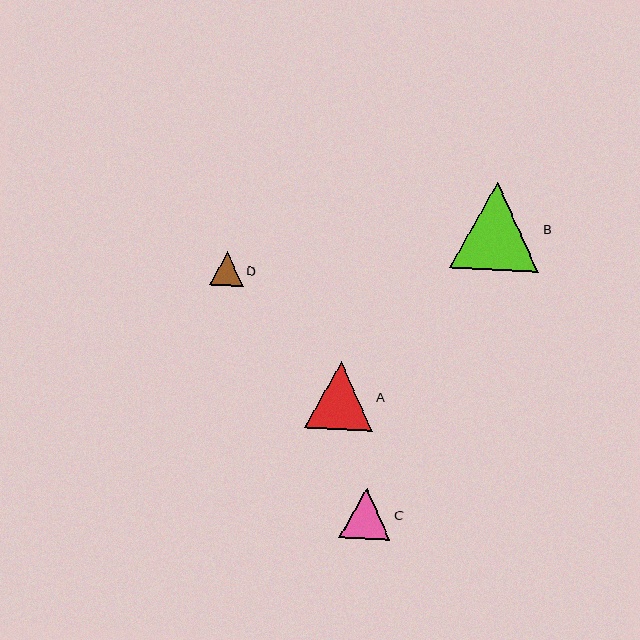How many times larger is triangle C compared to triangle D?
Triangle C is approximately 1.5 times the size of triangle D.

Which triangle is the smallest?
Triangle D is the smallest with a size of approximately 34 pixels.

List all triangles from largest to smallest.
From largest to smallest: B, A, C, D.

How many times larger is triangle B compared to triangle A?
Triangle B is approximately 1.3 times the size of triangle A.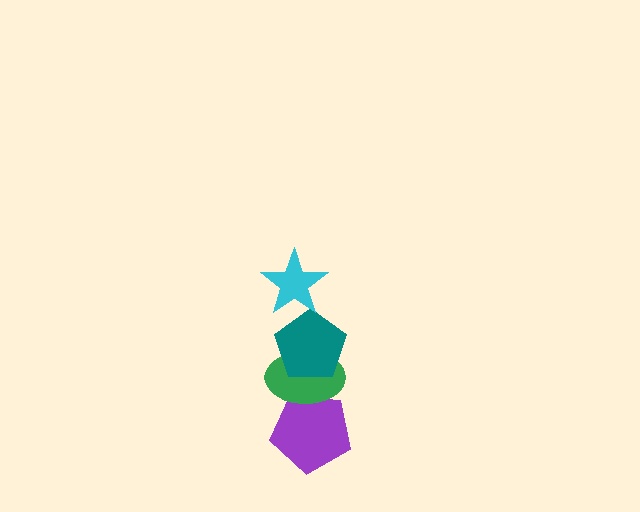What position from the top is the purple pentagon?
The purple pentagon is 4th from the top.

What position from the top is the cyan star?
The cyan star is 1st from the top.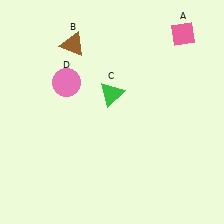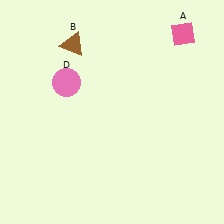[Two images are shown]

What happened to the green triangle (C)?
The green triangle (C) was removed in Image 2. It was in the top-left area of Image 1.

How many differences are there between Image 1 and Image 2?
There is 1 difference between the two images.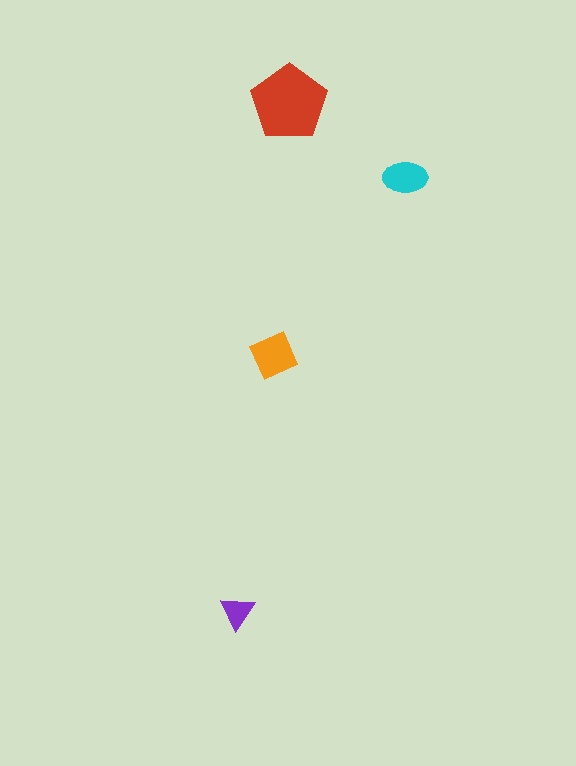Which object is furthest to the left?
The purple triangle is leftmost.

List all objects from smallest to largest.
The purple triangle, the cyan ellipse, the orange diamond, the red pentagon.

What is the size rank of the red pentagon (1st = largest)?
1st.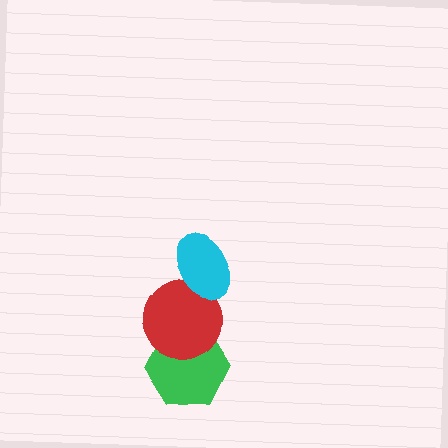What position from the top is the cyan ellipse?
The cyan ellipse is 1st from the top.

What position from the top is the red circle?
The red circle is 2nd from the top.